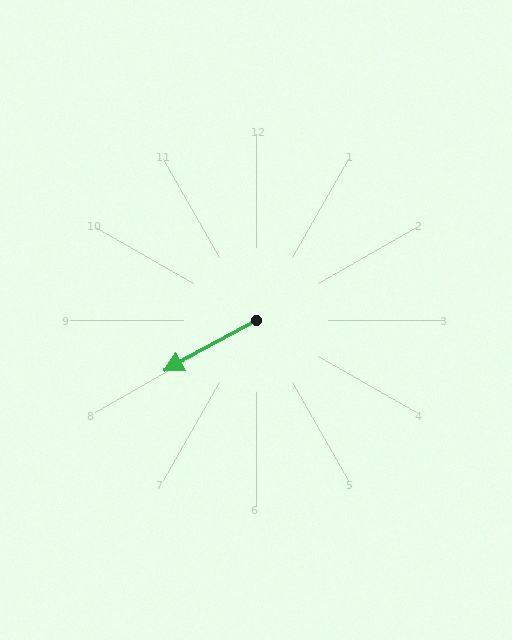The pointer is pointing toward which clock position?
Roughly 8 o'clock.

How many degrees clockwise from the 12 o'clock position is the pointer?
Approximately 241 degrees.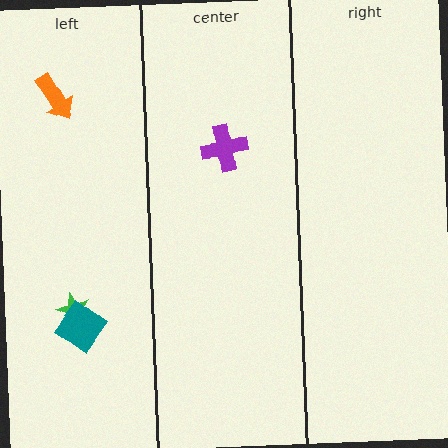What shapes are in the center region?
The purple cross.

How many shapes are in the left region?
3.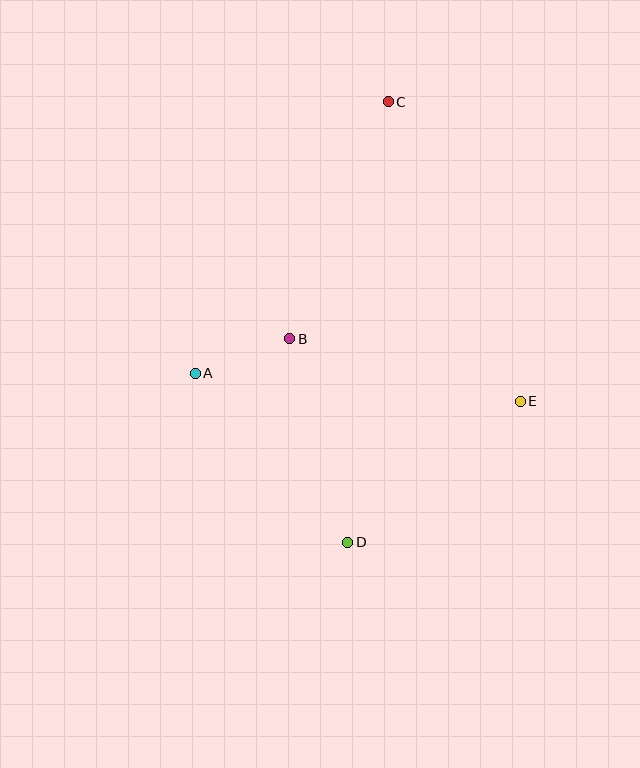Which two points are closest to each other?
Points A and B are closest to each other.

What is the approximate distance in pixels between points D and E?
The distance between D and E is approximately 223 pixels.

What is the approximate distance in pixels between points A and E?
The distance between A and E is approximately 326 pixels.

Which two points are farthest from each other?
Points C and D are farthest from each other.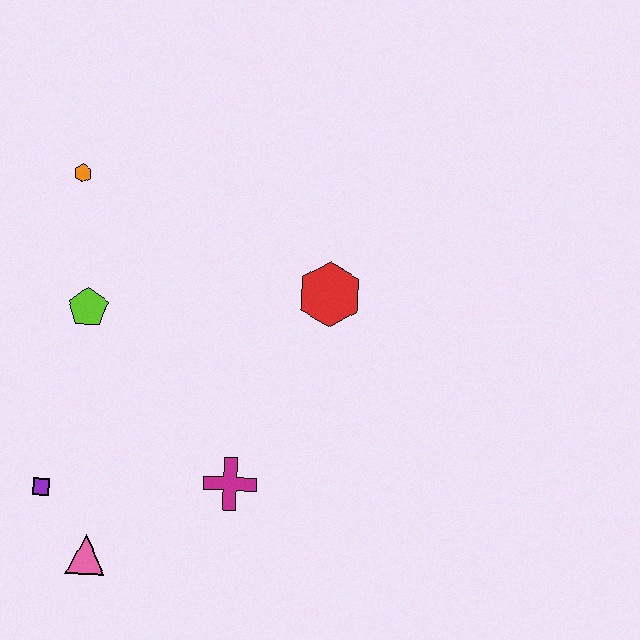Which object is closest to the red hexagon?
The magenta cross is closest to the red hexagon.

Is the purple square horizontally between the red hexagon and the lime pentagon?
No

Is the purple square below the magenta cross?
Yes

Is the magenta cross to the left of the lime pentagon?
No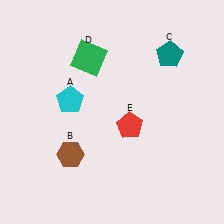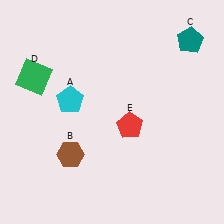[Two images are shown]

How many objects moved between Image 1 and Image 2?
2 objects moved between the two images.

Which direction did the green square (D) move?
The green square (D) moved left.